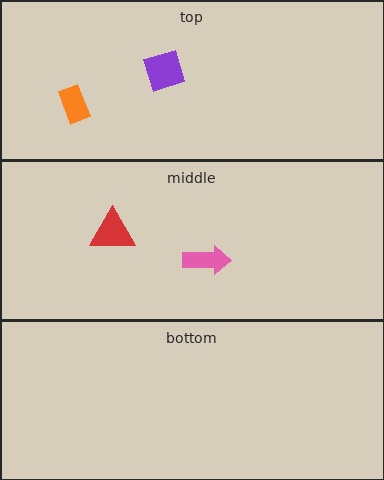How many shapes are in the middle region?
2.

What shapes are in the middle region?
The red triangle, the pink arrow.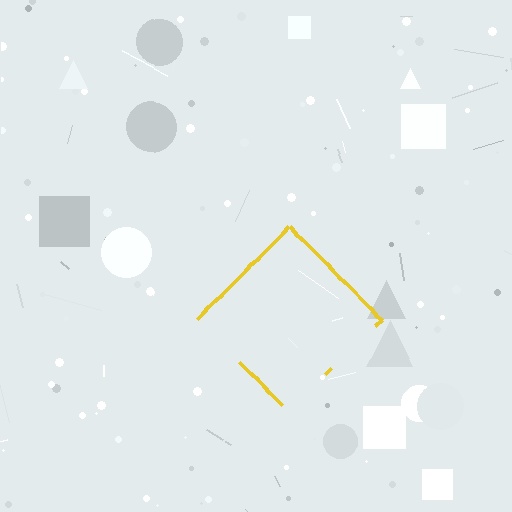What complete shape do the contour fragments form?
The contour fragments form a diamond.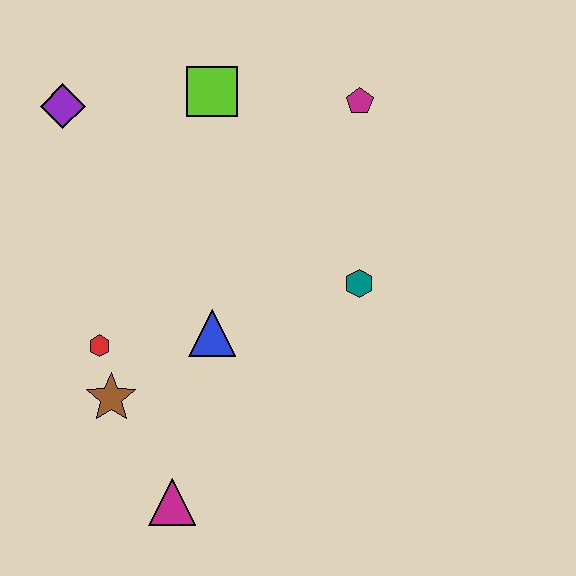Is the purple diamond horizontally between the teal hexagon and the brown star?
No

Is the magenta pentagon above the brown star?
Yes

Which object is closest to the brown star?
The red hexagon is closest to the brown star.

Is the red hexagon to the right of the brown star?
No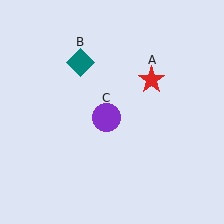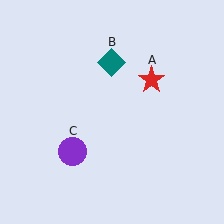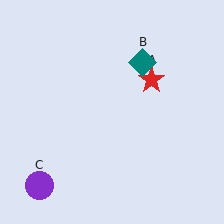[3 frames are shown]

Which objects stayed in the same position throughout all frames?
Red star (object A) remained stationary.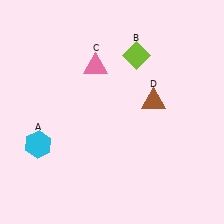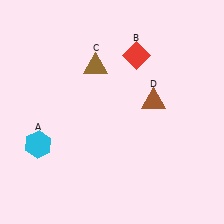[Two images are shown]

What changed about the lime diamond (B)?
In Image 1, B is lime. In Image 2, it changed to red.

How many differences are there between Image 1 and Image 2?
There are 2 differences between the two images.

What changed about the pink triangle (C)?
In Image 1, C is pink. In Image 2, it changed to brown.